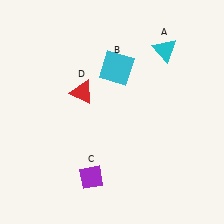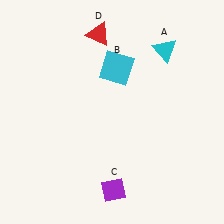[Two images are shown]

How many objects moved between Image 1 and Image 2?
2 objects moved between the two images.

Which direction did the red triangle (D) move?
The red triangle (D) moved up.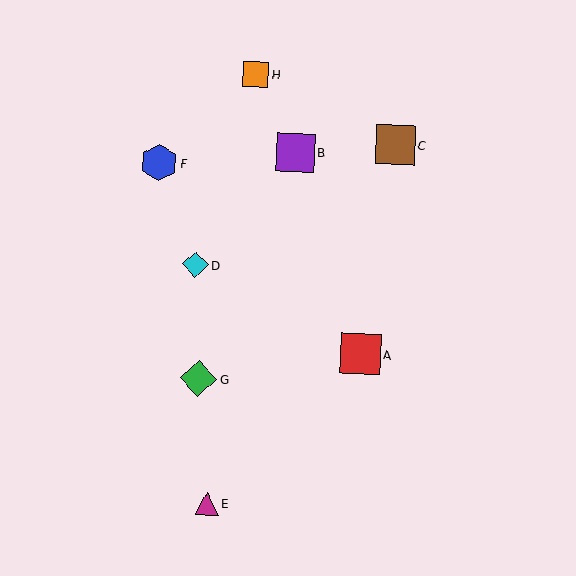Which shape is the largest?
The red square (labeled A) is the largest.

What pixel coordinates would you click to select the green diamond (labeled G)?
Click at (198, 379) to select the green diamond G.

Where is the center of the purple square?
The center of the purple square is at (296, 153).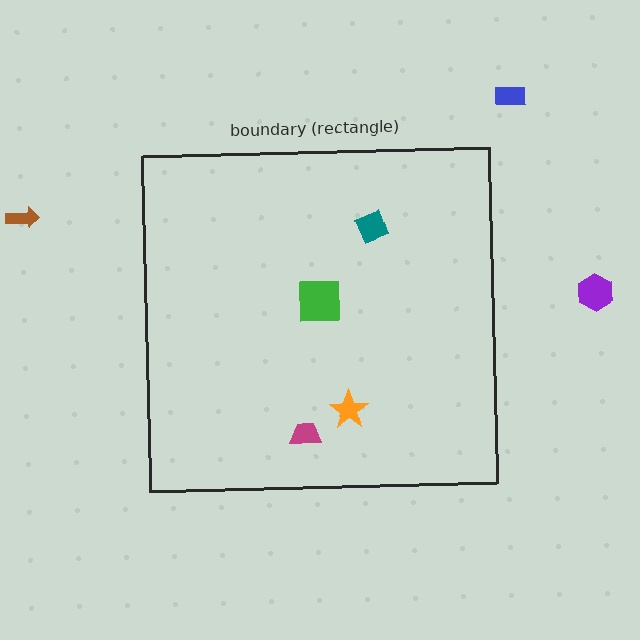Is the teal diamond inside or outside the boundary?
Inside.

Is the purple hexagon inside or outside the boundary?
Outside.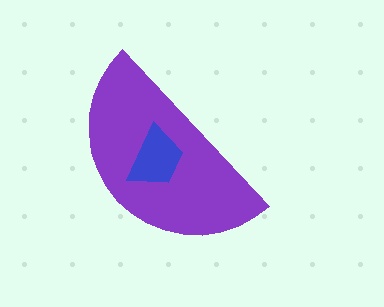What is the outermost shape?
The purple semicircle.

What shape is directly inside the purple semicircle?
The blue trapezoid.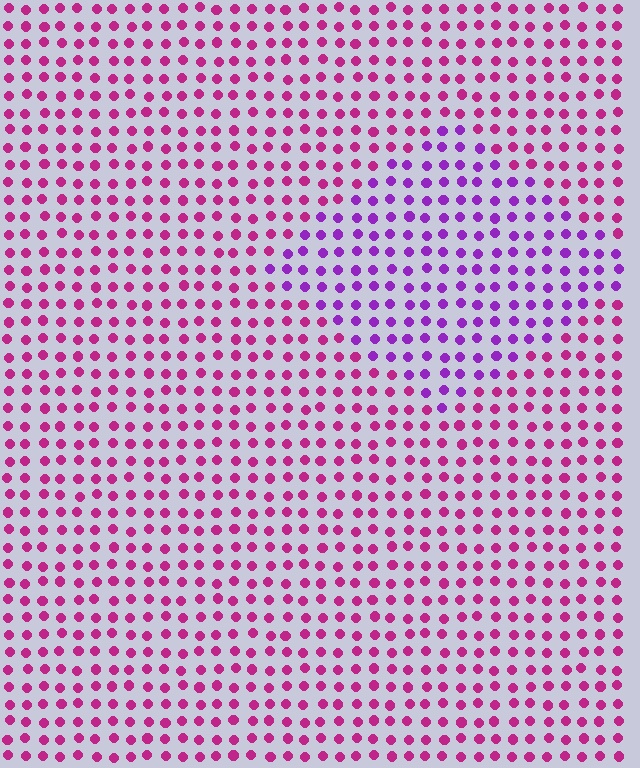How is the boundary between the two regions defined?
The boundary is defined purely by a slight shift in hue (about 38 degrees). Spacing, size, and orientation are identical on both sides.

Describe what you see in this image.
The image is filled with small magenta elements in a uniform arrangement. A diamond-shaped region is visible where the elements are tinted to a slightly different hue, forming a subtle color boundary.